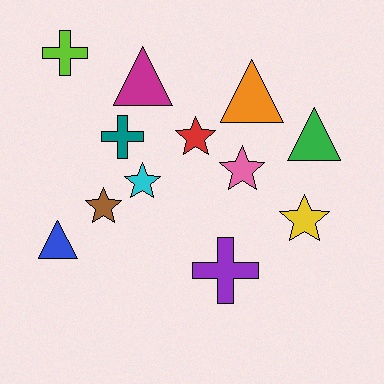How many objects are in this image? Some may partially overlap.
There are 12 objects.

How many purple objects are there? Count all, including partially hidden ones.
There is 1 purple object.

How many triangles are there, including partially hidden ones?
There are 4 triangles.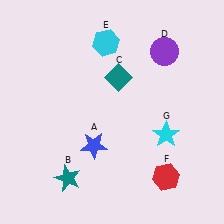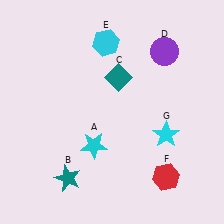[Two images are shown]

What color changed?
The star (A) changed from blue in Image 1 to cyan in Image 2.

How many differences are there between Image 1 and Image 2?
There is 1 difference between the two images.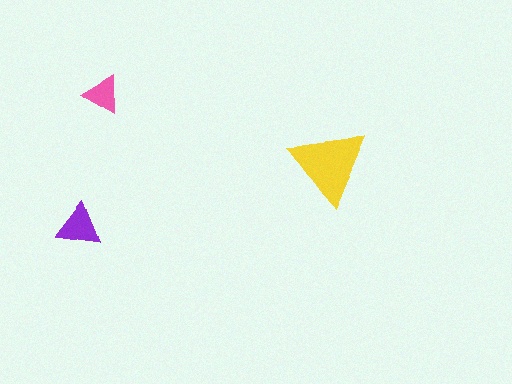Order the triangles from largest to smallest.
the yellow one, the purple one, the pink one.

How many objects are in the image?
There are 3 objects in the image.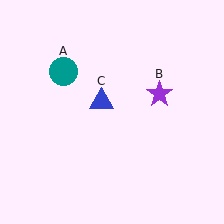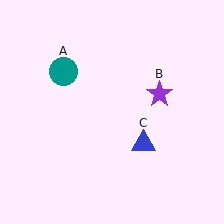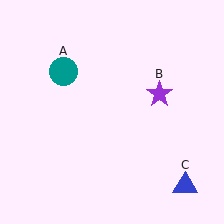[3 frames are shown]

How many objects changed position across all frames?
1 object changed position: blue triangle (object C).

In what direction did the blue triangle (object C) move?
The blue triangle (object C) moved down and to the right.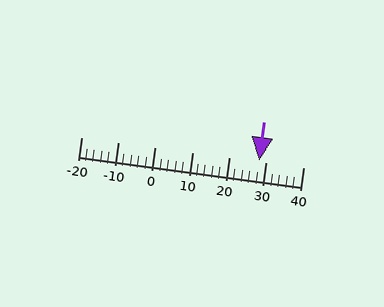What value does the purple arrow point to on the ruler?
The purple arrow points to approximately 28.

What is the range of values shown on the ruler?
The ruler shows values from -20 to 40.